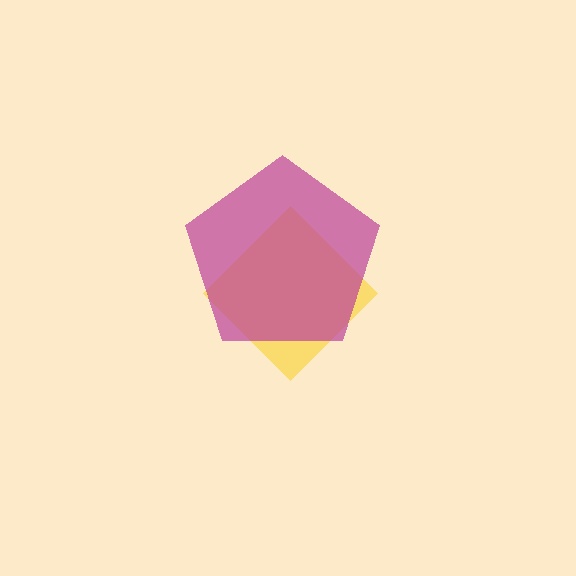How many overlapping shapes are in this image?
There are 2 overlapping shapes in the image.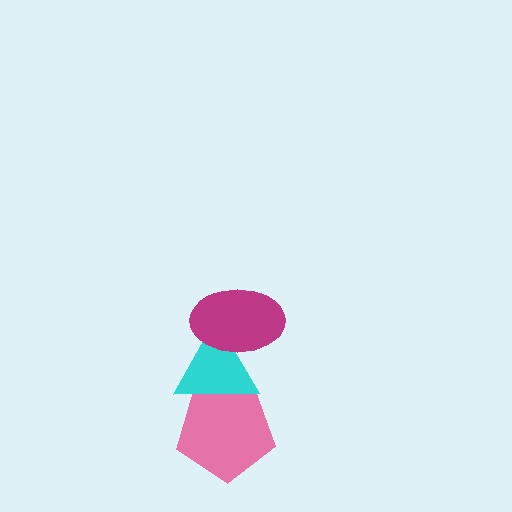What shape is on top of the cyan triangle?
The magenta ellipse is on top of the cyan triangle.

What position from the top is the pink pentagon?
The pink pentagon is 3rd from the top.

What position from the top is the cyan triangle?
The cyan triangle is 2nd from the top.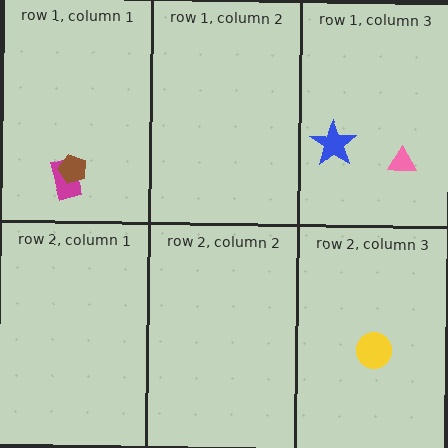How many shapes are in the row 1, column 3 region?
2.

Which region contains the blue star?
The row 1, column 3 region.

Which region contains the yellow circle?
The row 2, column 3 region.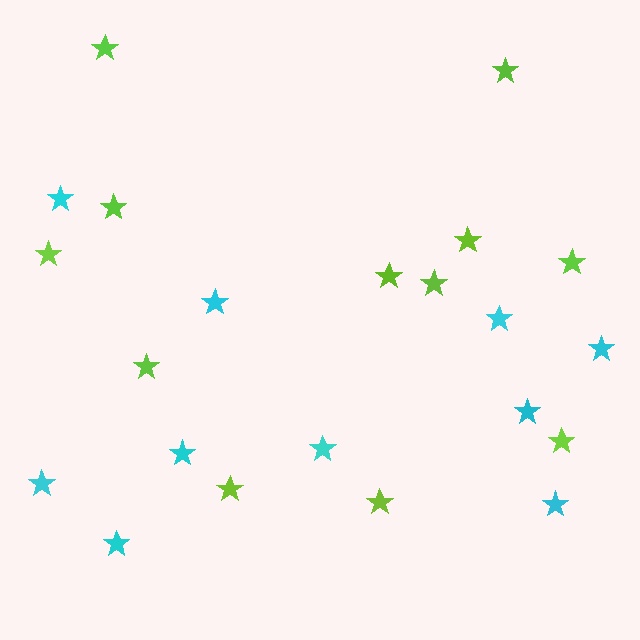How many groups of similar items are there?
There are 2 groups: one group of lime stars (12) and one group of cyan stars (10).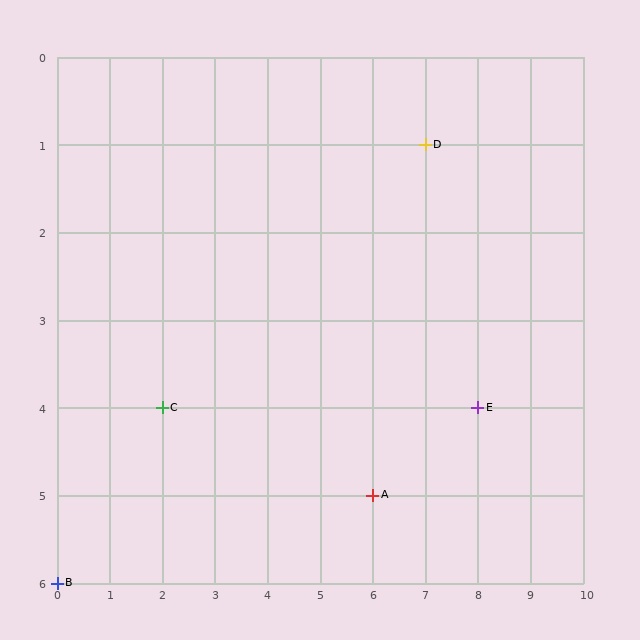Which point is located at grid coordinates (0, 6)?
Point B is at (0, 6).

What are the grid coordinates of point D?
Point D is at grid coordinates (7, 1).